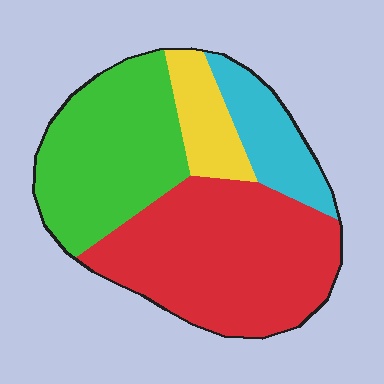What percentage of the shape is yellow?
Yellow covers roughly 10% of the shape.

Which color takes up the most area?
Red, at roughly 45%.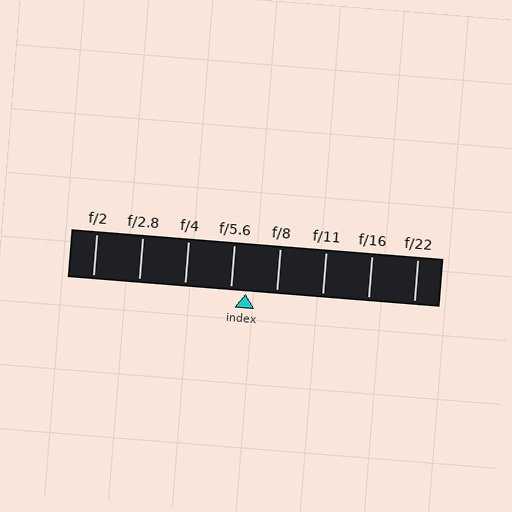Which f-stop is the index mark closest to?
The index mark is closest to f/5.6.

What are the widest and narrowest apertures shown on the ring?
The widest aperture shown is f/2 and the narrowest is f/22.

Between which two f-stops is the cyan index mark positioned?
The index mark is between f/5.6 and f/8.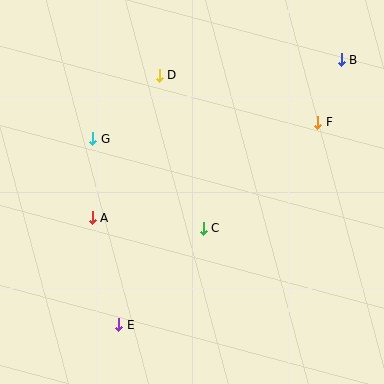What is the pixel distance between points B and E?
The distance between B and E is 346 pixels.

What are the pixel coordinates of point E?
Point E is at (119, 325).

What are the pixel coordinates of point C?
Point C is at (203, 228).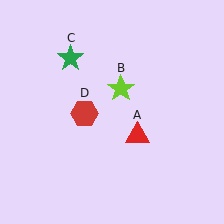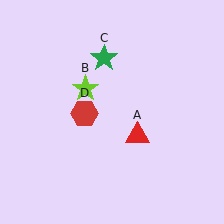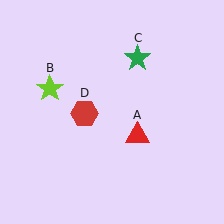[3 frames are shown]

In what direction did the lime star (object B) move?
The lime star (object B) moved left.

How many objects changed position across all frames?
2 objects changed position: lime star (object B), green star (object C).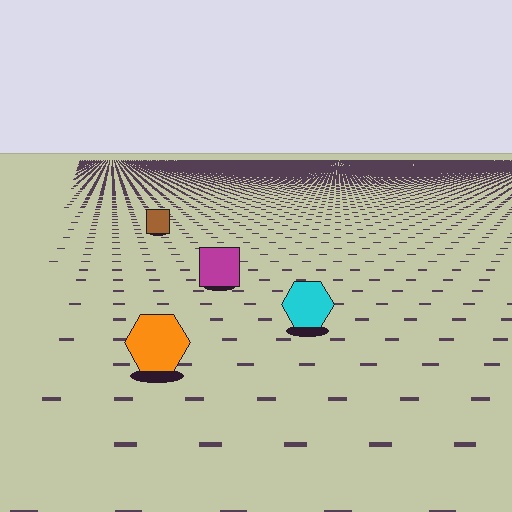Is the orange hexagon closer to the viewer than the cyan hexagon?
Yes. The orange hexagon is closer — you can tell from the texture gradient: the ground texture is coarser near it.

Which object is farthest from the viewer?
The brown square is farthest from the viewer. It appears smaller and the ground texture around it is denser.